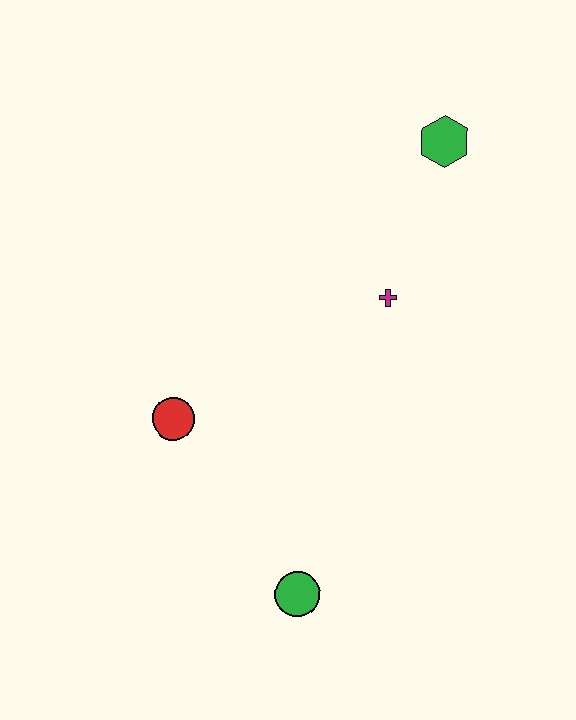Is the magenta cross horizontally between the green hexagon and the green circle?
Yes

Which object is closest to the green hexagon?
The magenta cross is closest to the green hexagon.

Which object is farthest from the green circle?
The green hexagon is farthest from the green circle.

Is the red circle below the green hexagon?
Yes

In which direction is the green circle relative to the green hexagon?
The green circle is below the green hexagon.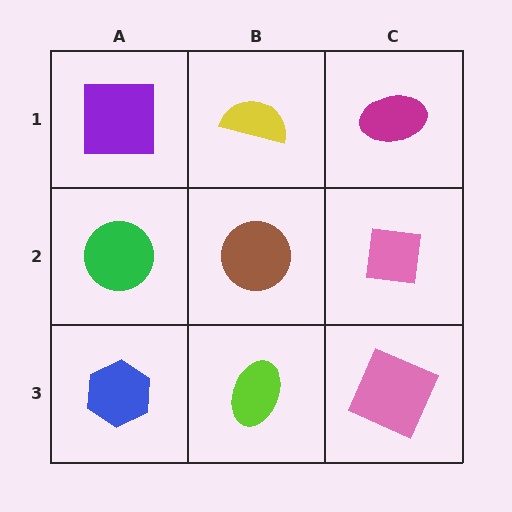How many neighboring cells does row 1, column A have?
2.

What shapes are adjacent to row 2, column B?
A yellow semicircle (row 1, column B), a lime ellipse (row 3, column B), a green circle (row 2, column A), a pink square (row 2, column C).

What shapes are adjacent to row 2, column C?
A magenta ellipse (row 1, column C), a pink square (row 3, column C), a brown circle (row 2, column B).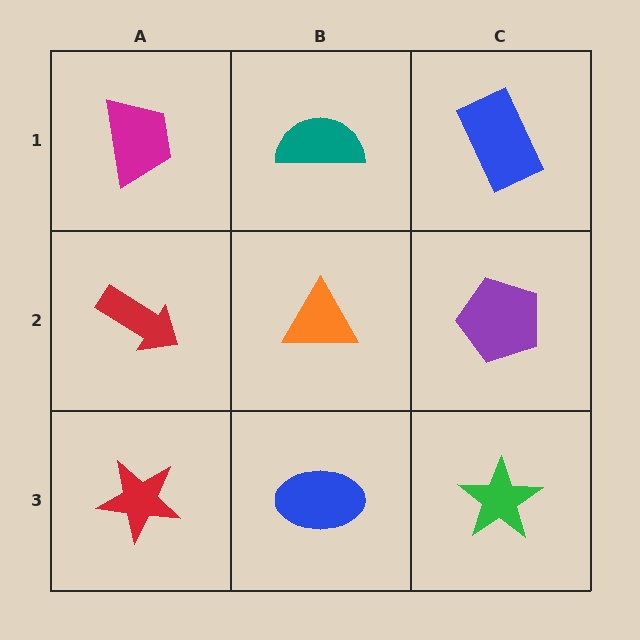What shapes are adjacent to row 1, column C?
A purple pentagon (row 2, column C), a teal semicircle (row 1, column B).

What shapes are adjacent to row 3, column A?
A red arrow (row 2, column A), a blue ellipse (row 3, column B).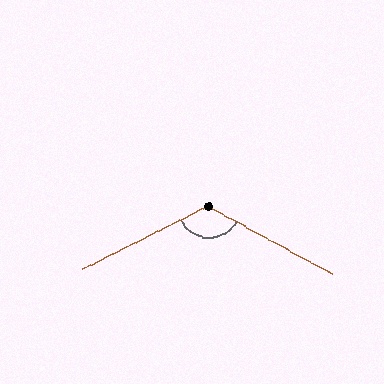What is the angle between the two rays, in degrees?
Approximately 125 degrees.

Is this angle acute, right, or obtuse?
It is obtuse.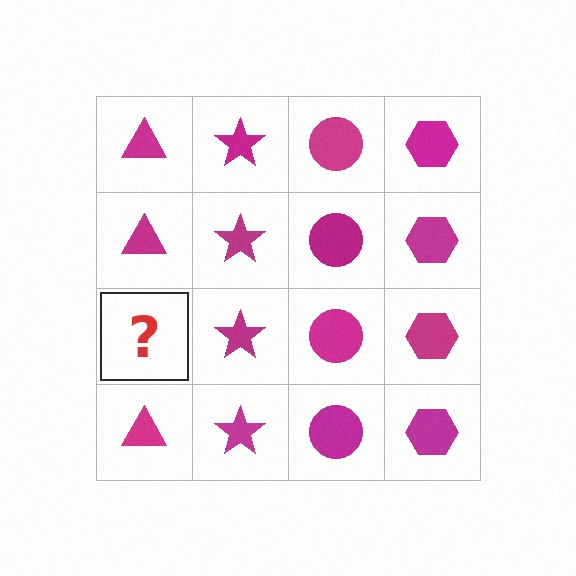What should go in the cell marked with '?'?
The missing cell should contain a magenta triangle.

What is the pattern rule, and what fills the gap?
The rule is that each column has a consistent shape. The gap should be filled with a magenta triangle.